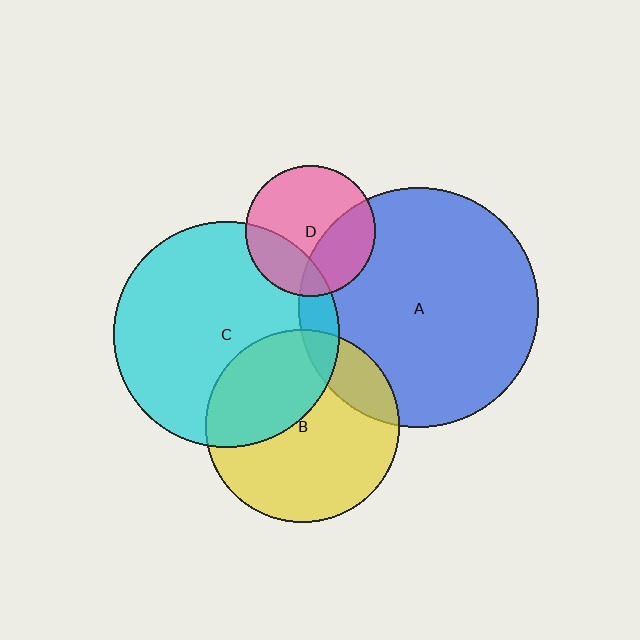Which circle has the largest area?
Circle A (blue).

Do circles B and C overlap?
Yes.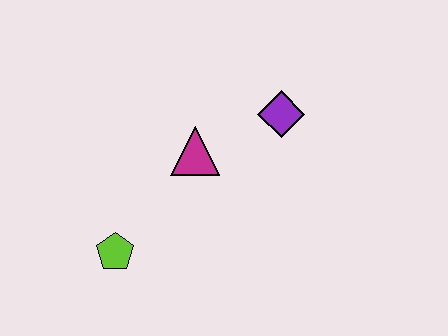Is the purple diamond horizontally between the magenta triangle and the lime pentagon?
No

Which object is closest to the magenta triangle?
The purple diamond is closest to the magenta triangle.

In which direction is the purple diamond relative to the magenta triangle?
The purple diamond is to the right of the magenta triangle.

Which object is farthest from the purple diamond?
The lime pentagon is farthest from the purple diamond.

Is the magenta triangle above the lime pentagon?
Yes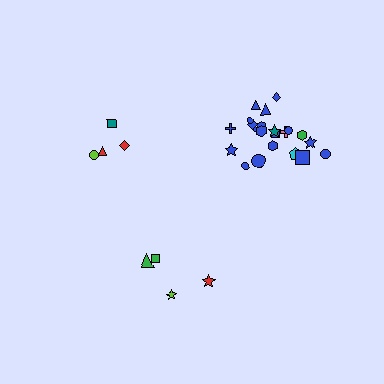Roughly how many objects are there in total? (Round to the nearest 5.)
Roughly 30 objects in total.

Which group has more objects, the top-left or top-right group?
The top-right group.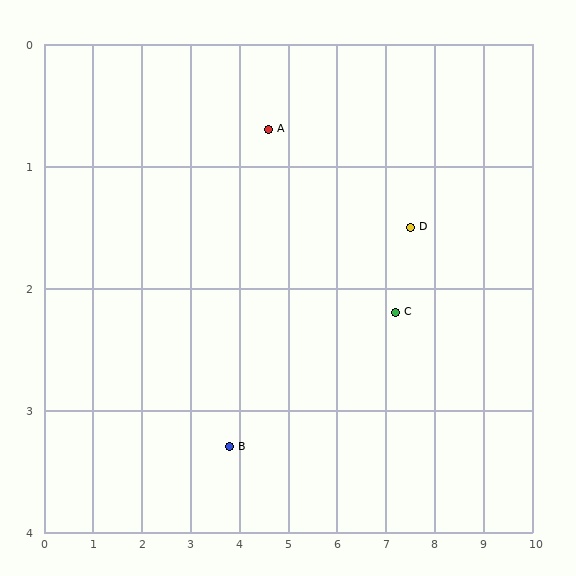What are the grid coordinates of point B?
Point B is at approximately (3.8, 3.3).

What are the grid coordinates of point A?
Point A is at approximately (4.6, 0.7).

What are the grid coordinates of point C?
Point C is at approximately (7.2, 2.2).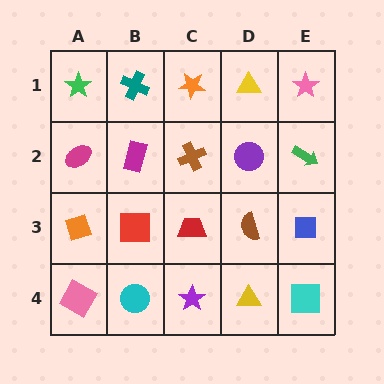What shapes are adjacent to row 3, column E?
A green arrow (row 2, column E), a cyan square (row 4, column E), a brown semicircle (row 3, column D).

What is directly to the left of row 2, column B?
A magenta ellipse.